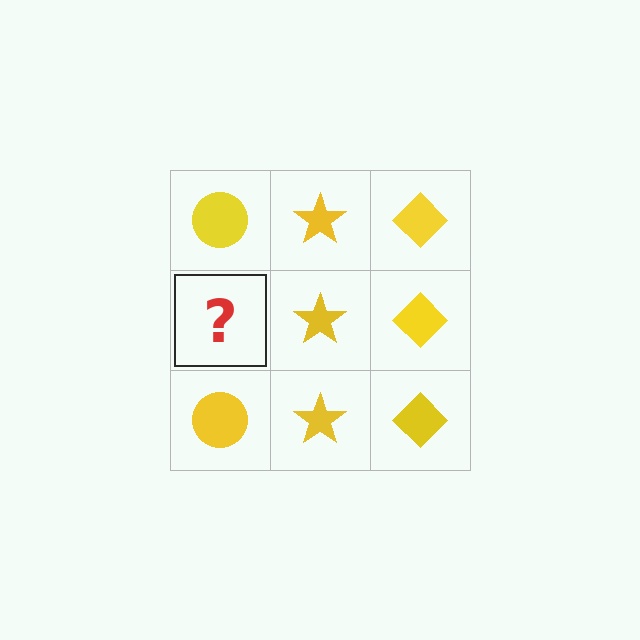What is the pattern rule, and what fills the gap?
The rule is that each column has a consistent shape. The gap should be filled with a yellow circle.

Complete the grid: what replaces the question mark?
The question mark should be replaced with a yellow circle.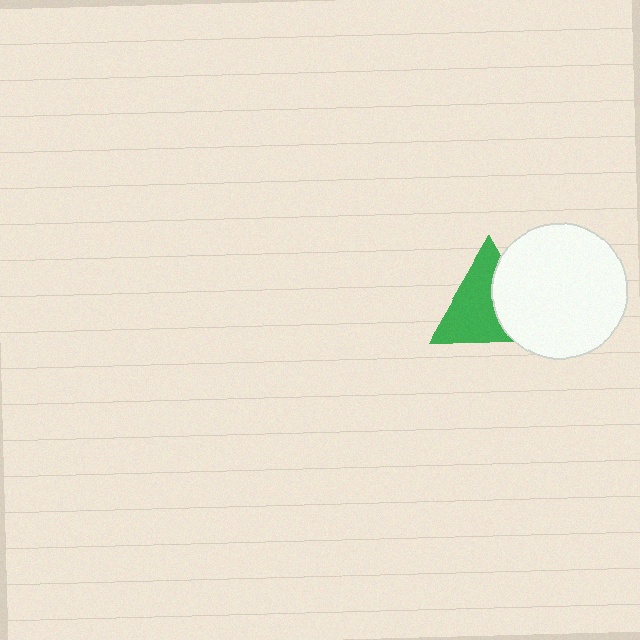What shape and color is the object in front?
The object in front is a white circle.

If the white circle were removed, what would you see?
You would see the complete green triangle.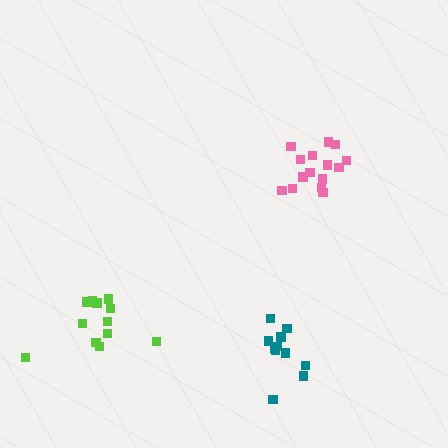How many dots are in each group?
Group 1: 11 dots, Group 2: 12 dots, Group 3: 16 dots (39 total).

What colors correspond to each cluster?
The clusters are colored: teal, lime, pink.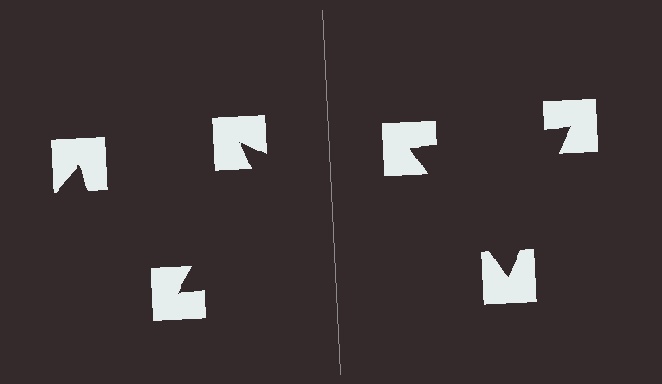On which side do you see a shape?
An illusory triangle appears on the right side. On the left side the wedge cuts are rotated, so no coherent shape forms.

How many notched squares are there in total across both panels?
6 — 3 on each side.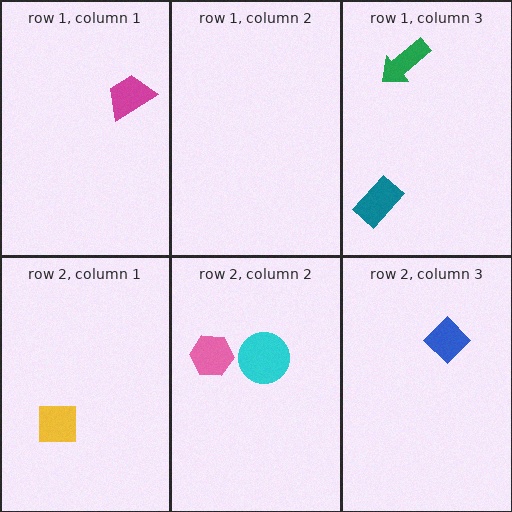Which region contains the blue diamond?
The row 2, column 3 region.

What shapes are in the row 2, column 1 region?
The yellow square.